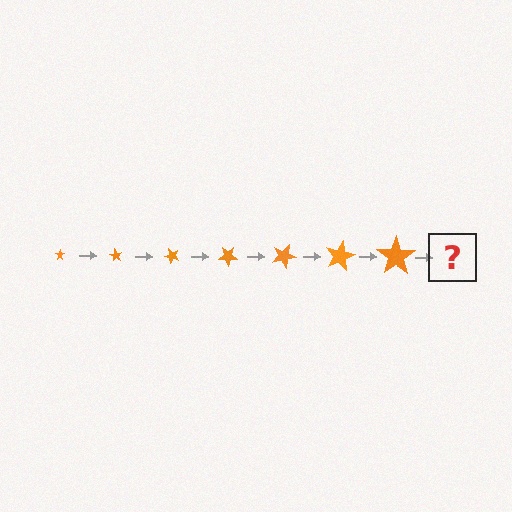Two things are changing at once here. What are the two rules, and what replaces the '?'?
The two rules are that the star grows larger each step and it rotates 60 degrees each step. The '?' should be a star, larger than the previous one and rotated 420 degrees from the start.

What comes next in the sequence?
The next element should be a star, larger than the previous one and rotated 420 degrees from the start.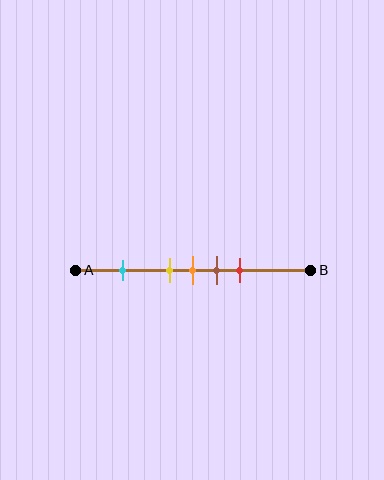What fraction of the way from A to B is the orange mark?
The orange mark is approximately 50% (0.5) of the way from A to B.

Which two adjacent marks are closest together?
The yellow and orange marks are the closest adjacent pair.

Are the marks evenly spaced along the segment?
No, the marks are not evenly spaced.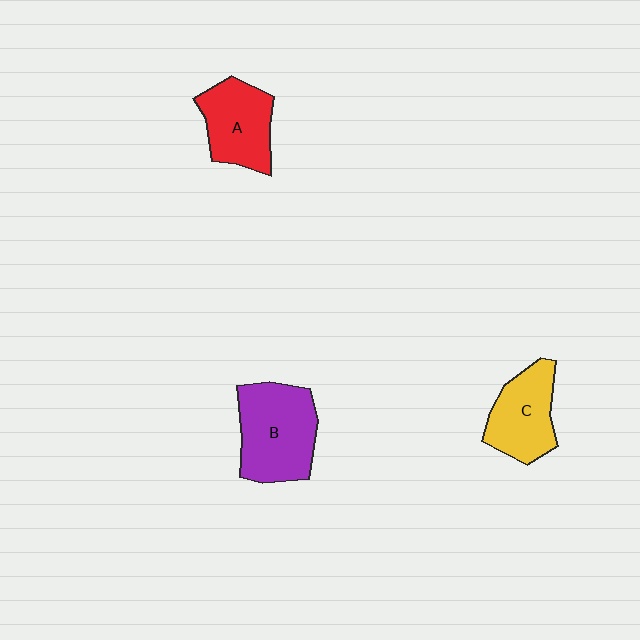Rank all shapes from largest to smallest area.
From largest to smallest: B (purple), A (red), C (yellow).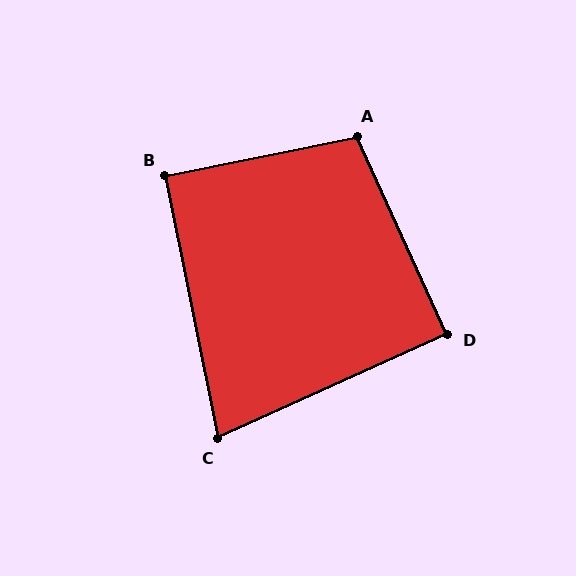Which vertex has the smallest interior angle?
C, at approximately 77 degrees.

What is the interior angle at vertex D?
Approximately 90 degrees (approximately right).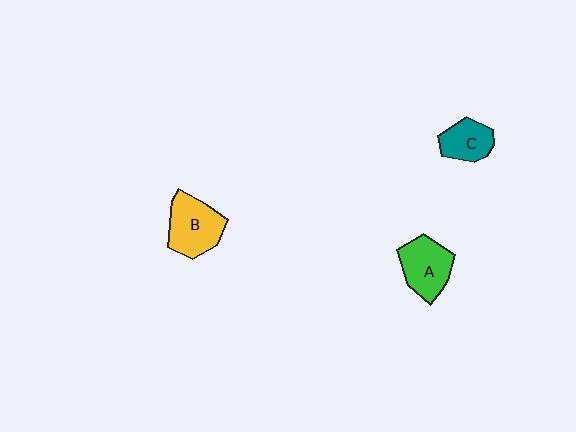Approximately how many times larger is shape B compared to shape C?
Approximately 1.5 times.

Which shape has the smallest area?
Shape C (teal).